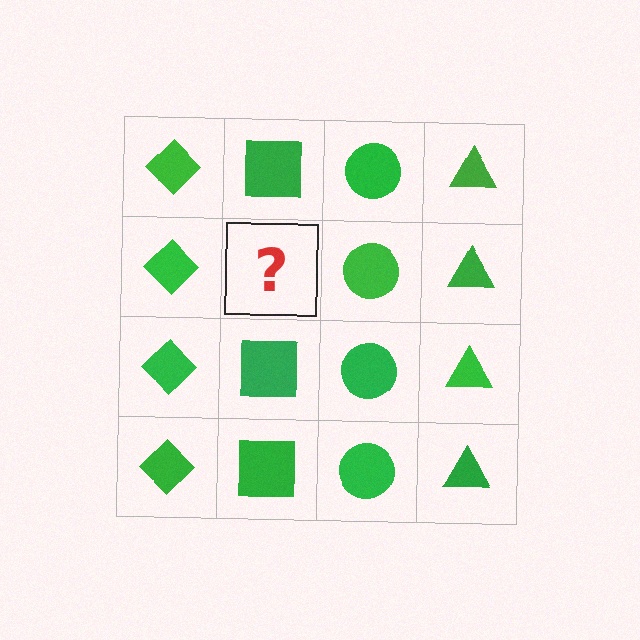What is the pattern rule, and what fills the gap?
The rule is that each column has a consistent shape. The gap should be filled with a green square.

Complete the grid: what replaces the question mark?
The question mark should be replaced with a green square.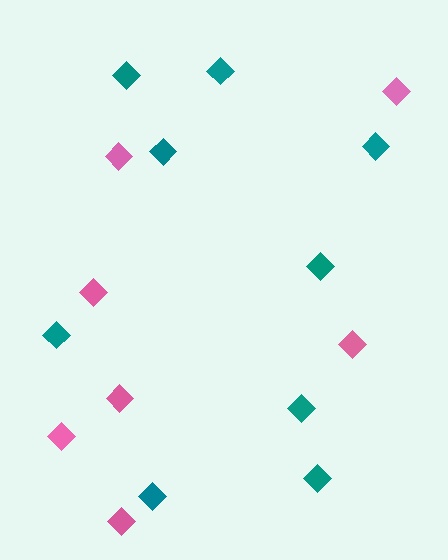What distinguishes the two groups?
There are 2 groups: one group of teal diamonds (9) and one group of pink diamonds (7).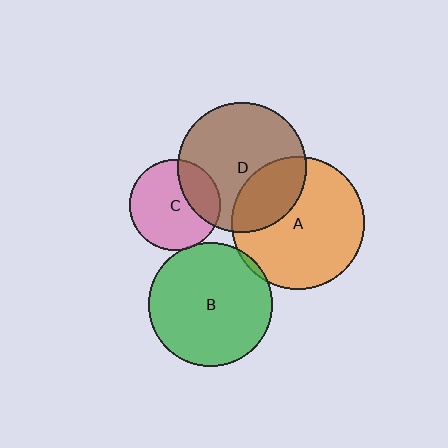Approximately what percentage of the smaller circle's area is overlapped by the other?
Approximately 5%.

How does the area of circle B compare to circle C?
Approximately 1.8 times.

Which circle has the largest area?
Circle A (orange).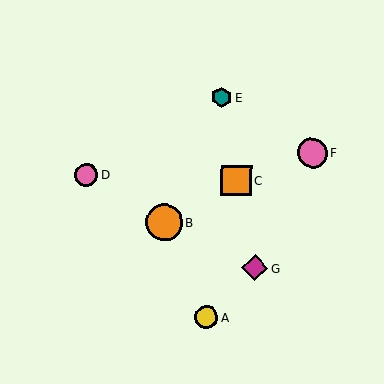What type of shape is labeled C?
Shape C is an orange square.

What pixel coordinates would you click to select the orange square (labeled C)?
Click at (236, 181) to select the orange square C.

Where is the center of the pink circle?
The center of the pink circle is at (312, 153).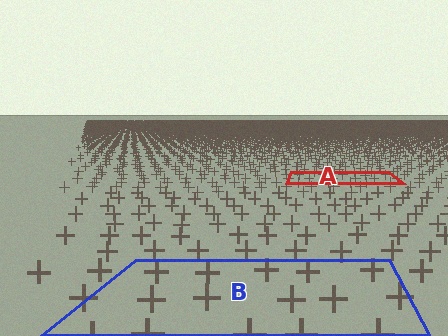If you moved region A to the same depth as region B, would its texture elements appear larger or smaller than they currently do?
They would appear larger. At a closer depth, the same texture elements are projected at a bigger on-screen size.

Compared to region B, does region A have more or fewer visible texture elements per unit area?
Region A has more texture elements per unit area — they are packed more densely because it is farther away.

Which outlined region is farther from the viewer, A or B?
Region A is farther from the viewer — the texture elements inside it appear smaller and more densely packed.